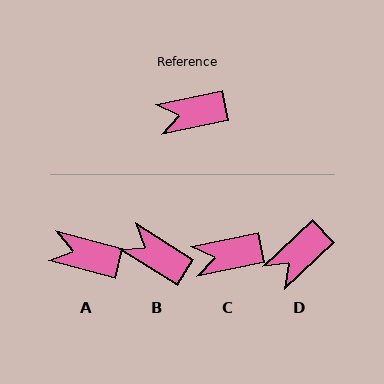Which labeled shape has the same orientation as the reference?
C.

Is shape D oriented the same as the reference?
No, it is off by about 32 degrees.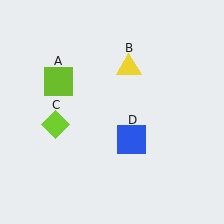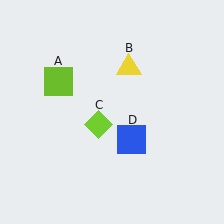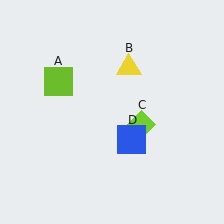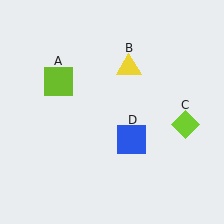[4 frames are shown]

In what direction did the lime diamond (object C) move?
The lime diamond (object C) moved right.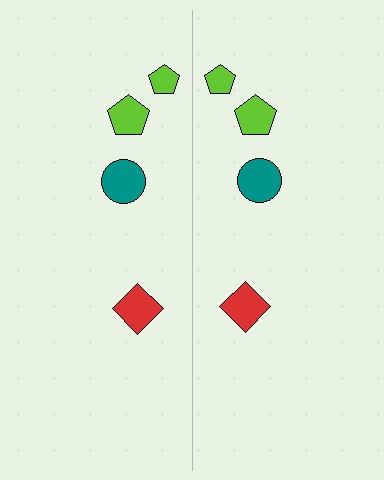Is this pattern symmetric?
Yes, this pattern has bilateral (reflection) symmetry.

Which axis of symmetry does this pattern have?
The pattern has a vertical axis of symmetry running through the center of the image.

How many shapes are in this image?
There are 8 shapes in this image.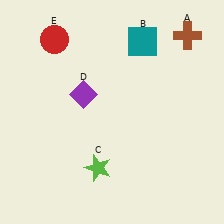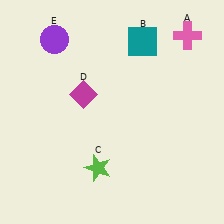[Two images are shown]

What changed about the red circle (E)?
In Image 1, E is red. In Image 2, it changed to purple.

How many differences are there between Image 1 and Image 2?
There are 3 differences between the two images.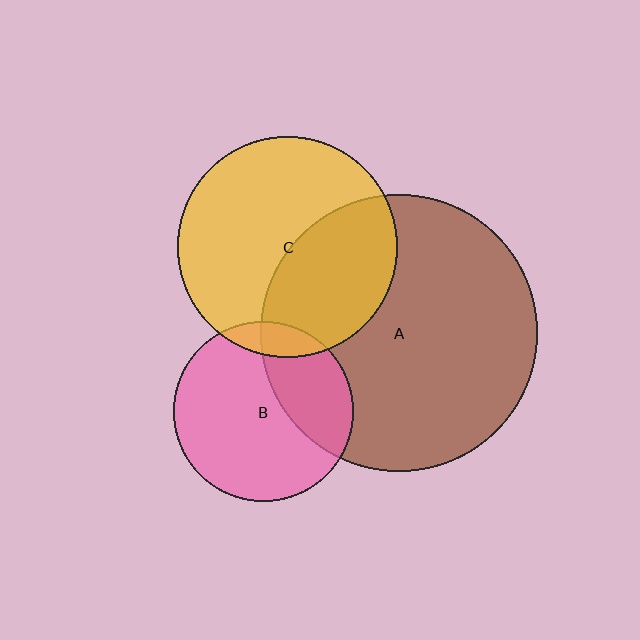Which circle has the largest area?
Circle A (brown).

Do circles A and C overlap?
Yes.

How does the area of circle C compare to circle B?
Approximately 1.5 times.